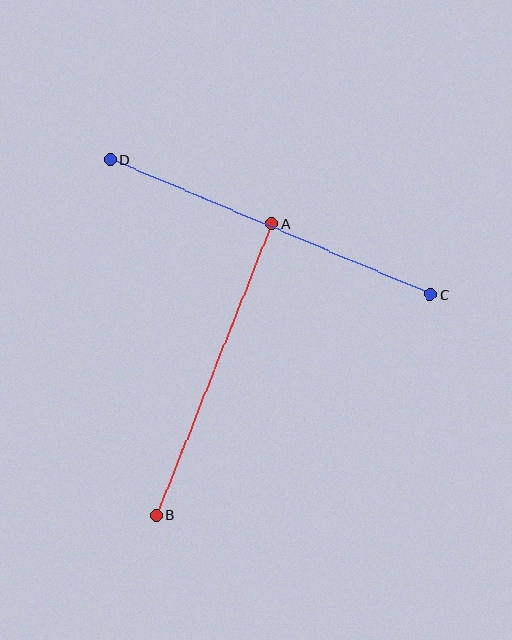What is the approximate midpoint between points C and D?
The midpoint is at approximately (270, 227) pixels.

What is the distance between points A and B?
The distance is approximately 313 pixels.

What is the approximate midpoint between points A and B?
The midpoint is at approximately (214, 369) pixels.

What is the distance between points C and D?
The distance is approximately 347 pixels.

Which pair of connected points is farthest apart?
Points C and D are farthest apart.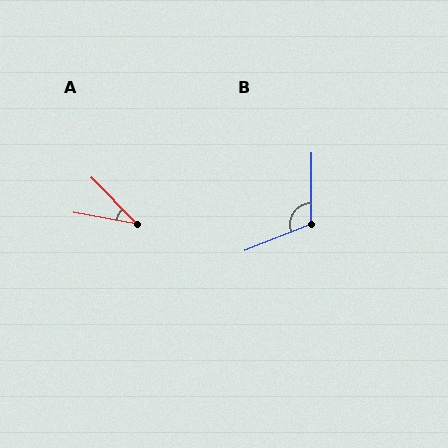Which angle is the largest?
B, at approximately 112 degrees.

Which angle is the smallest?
A, at approximately 35 degrees.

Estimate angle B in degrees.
Approximately 112 degrees.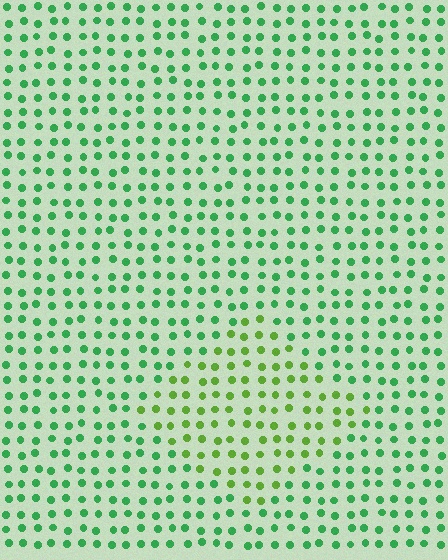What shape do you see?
I see a diamond.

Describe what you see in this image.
The image is filled with small green elements in a uniform arrangement. A diamond-shaped region is visible where the elements are tinted to a slightly different hue, forming a subtle color boundary.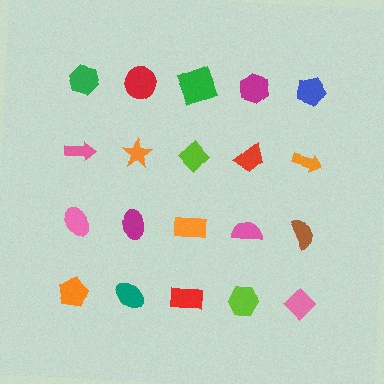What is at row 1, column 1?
A green hexagon.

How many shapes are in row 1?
5 shapes.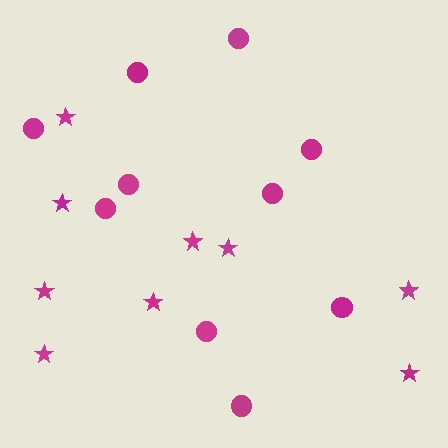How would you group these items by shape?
There are 2 groups: one group of stars (9) and one group of circles (10).